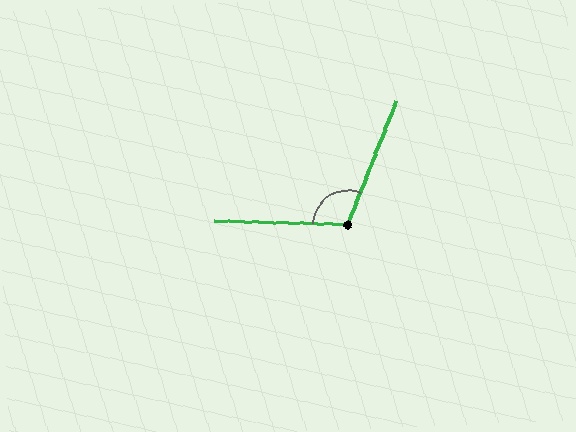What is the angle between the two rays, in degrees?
Approximately 110 degrees.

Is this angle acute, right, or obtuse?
It is obtuse.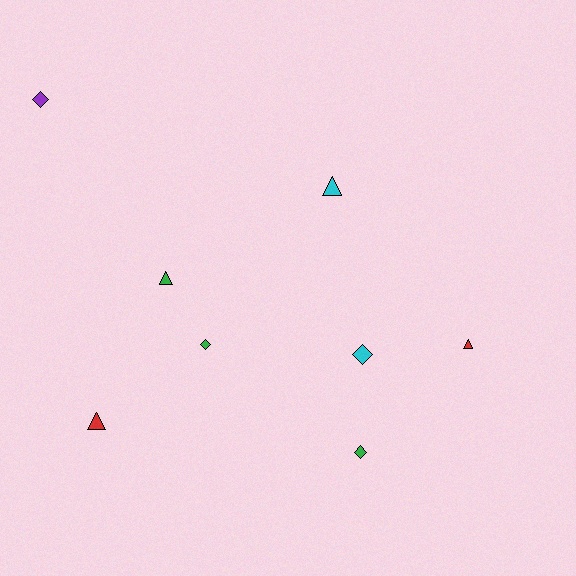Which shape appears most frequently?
Diamond, with 4 objects.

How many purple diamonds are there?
There is 1 purple diamond.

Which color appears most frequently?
Green, with 3 objects.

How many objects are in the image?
There are 8 objects.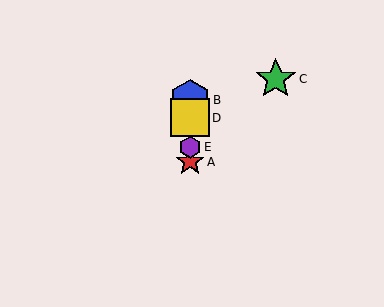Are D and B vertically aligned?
Yes, both are at x≈190.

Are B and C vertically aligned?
No, B is at x≈190 and C is at x≈276.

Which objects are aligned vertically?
Objects A, B, D, E are aligned vertically.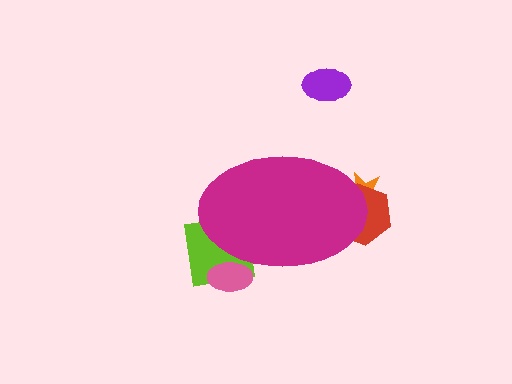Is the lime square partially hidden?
Yes, the lime square is partially hidden behind the magenta ellipse.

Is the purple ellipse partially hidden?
No, the purple ellipse is fully visible.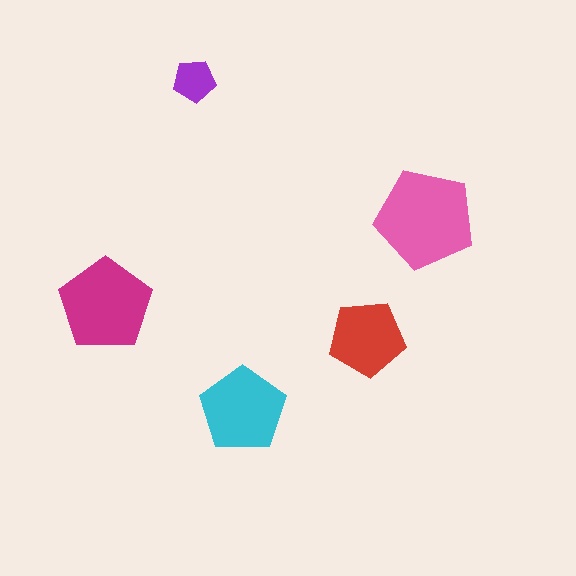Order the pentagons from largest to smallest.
the pink one, the magenta one, the cyan one, the red one, the purple one.